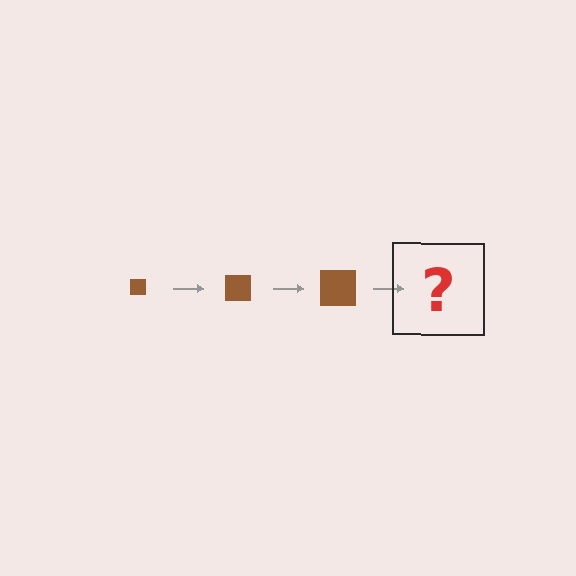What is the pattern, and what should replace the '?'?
The pattern is that the square gets progressively larger each step. The '?' should be a brown square, larger than the previous one.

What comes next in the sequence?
The next element should be a brown square, larger than the previous one.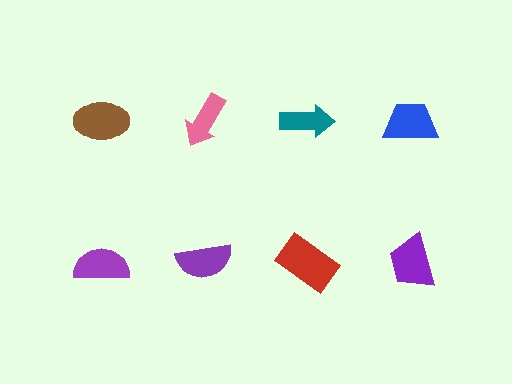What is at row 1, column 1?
A brown ellipse.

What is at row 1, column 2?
A pink arrow.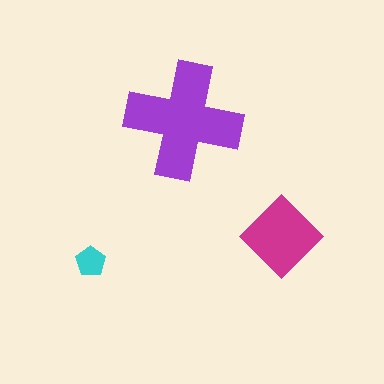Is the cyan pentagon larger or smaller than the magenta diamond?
Smaller.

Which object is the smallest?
The cyan pentagon.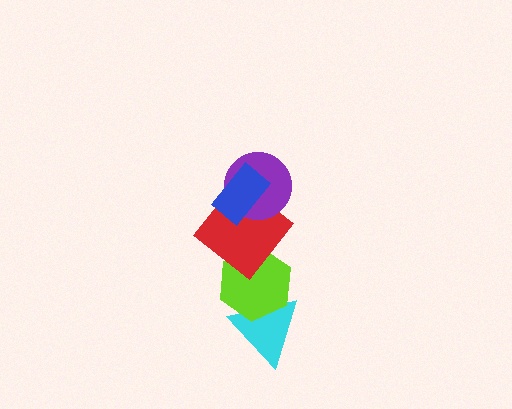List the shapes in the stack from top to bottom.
From top to bottom: the blue rectangle, the purple circle, the red diamond, the lime hexagon, the cyan triangle.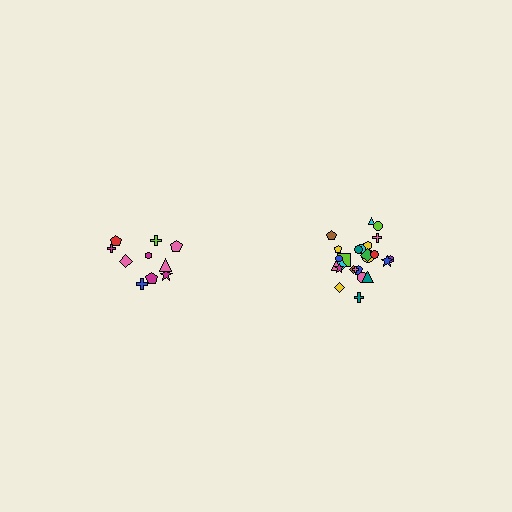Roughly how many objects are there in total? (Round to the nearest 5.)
Roughly 35 objects in total.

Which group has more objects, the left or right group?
The right group.